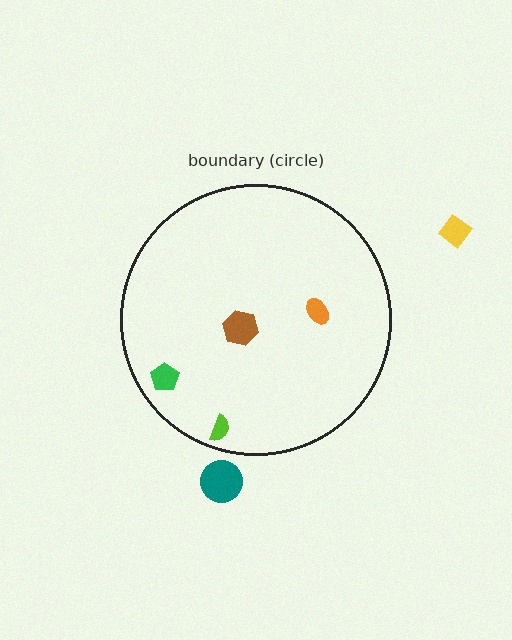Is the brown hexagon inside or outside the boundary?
Inside.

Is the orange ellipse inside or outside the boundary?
Inside.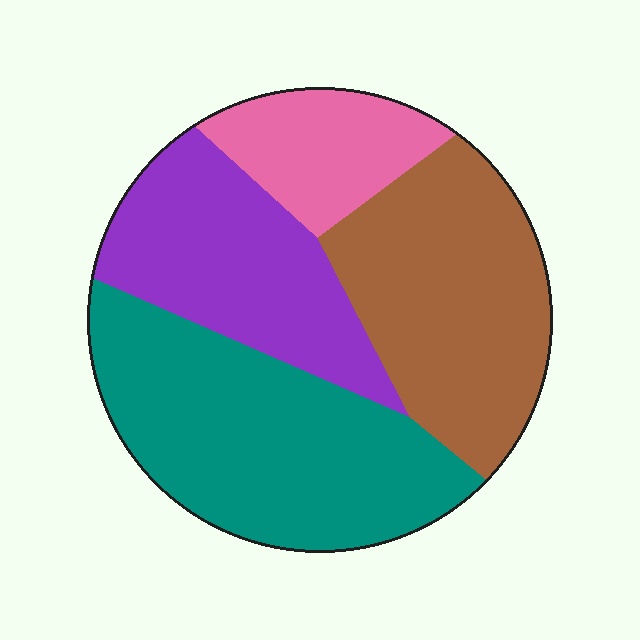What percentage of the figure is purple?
Purple takes up about one quarter (1/4) of the figure.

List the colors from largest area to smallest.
From largest to smallest: teal, brown, purple, pink.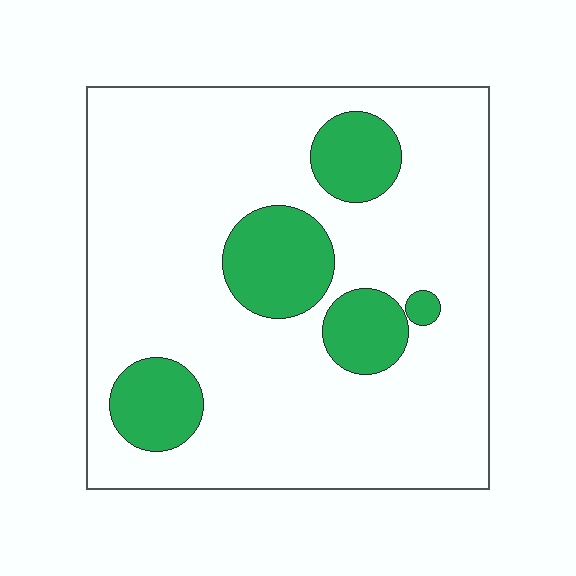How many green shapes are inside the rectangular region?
5.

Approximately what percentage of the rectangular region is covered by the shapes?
Approximately 20%.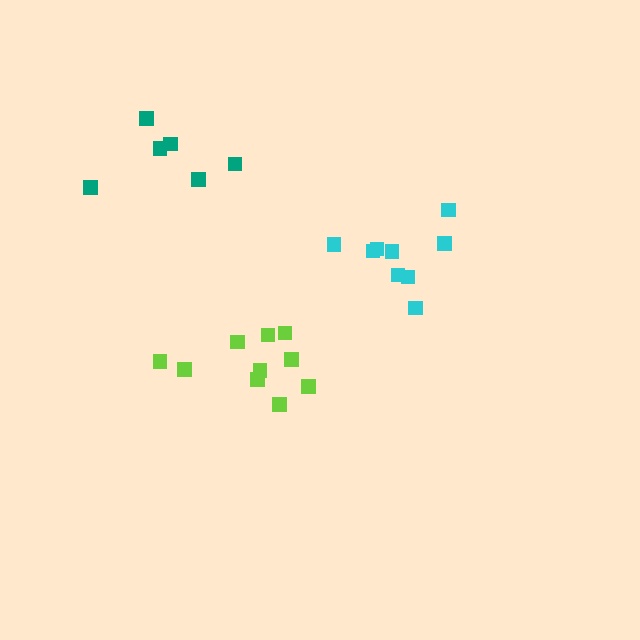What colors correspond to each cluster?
The clusters are colored: cyan, lime, teal.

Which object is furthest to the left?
The teal cluster is leftmost.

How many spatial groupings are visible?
There are 3 spatial groupings.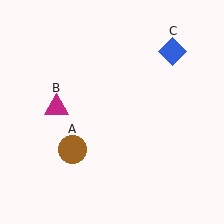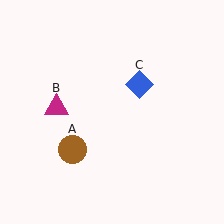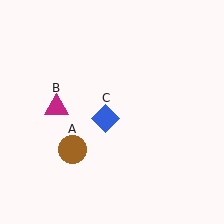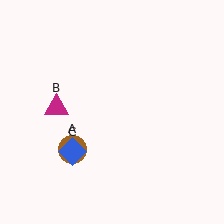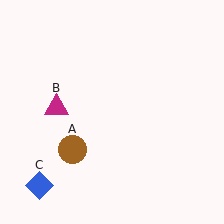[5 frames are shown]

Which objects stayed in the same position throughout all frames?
Brown circle (object A) and magenta triangle (object B) remained stationary.